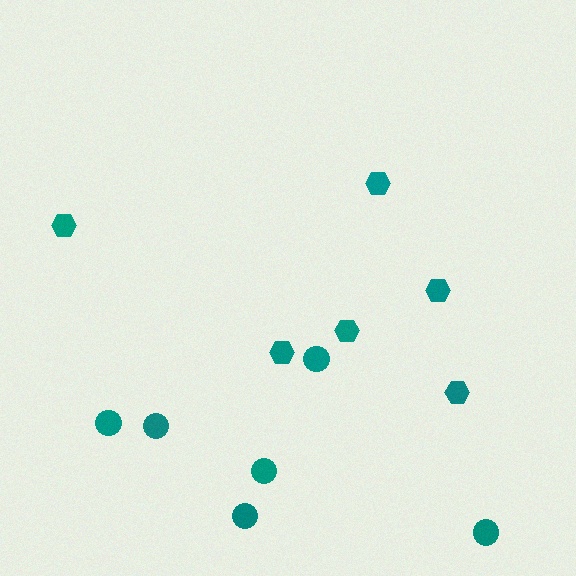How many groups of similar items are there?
There are 2 groups: one group of circles (6) and one group of hexagons (6).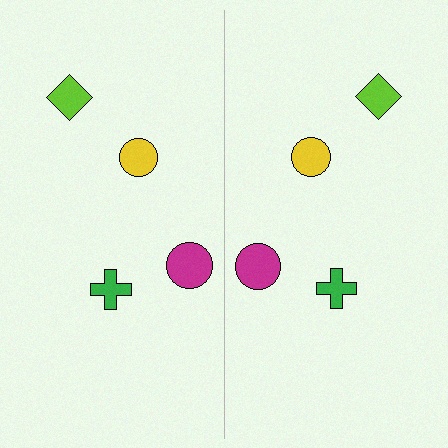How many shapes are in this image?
There are 8 shapes in this image.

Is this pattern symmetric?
Yes, this pattern has bilateral (reflection) symmetry.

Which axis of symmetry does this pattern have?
The pattern has a vertical axis of symmetry running through the center of the image.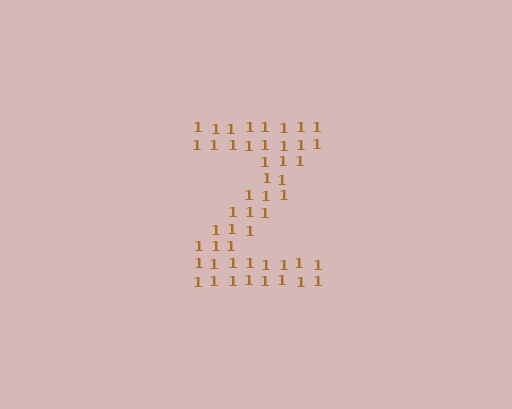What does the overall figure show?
The overall figure shows the letter Z.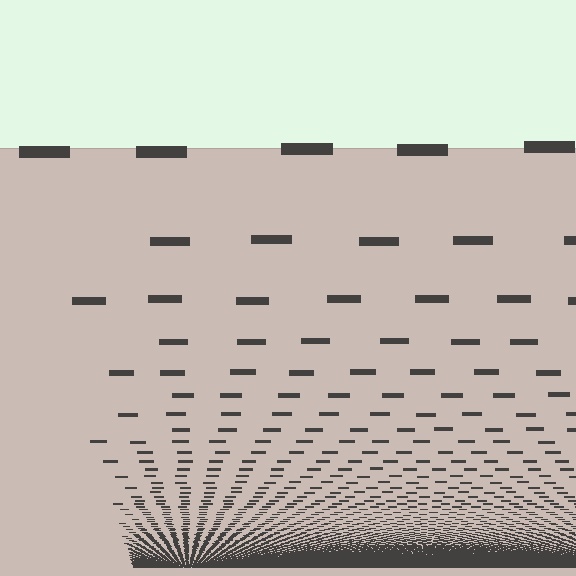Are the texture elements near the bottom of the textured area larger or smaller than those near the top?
Smaller. The gradient is inverted — elements near the bottom are smaller and denser.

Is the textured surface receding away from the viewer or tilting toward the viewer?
The surface appears to tilt toward the viewer. Texture elements get larger and sparser toward the top.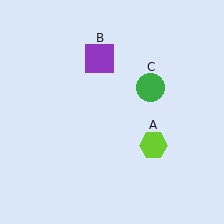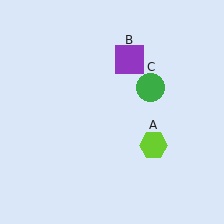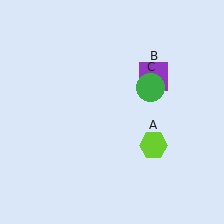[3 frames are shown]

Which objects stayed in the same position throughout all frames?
Lime hexagon (object A) and green circle (object C) remained stationary.